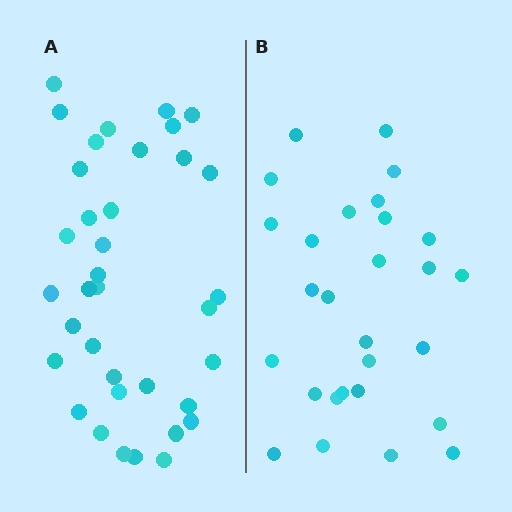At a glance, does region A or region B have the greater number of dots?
Region A (the left region) has more dots.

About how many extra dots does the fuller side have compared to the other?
Region A has roughly 8 or so more dots than region B.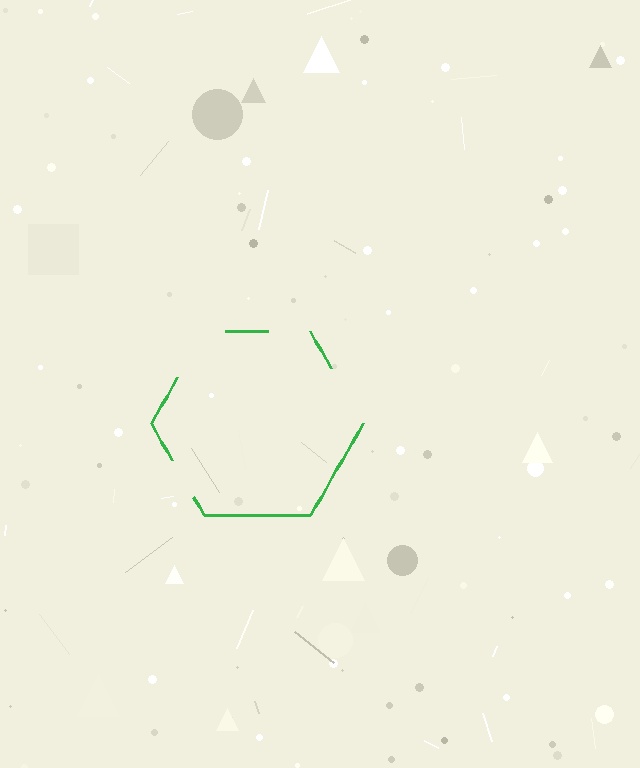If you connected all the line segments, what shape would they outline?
They would outline a hexagon.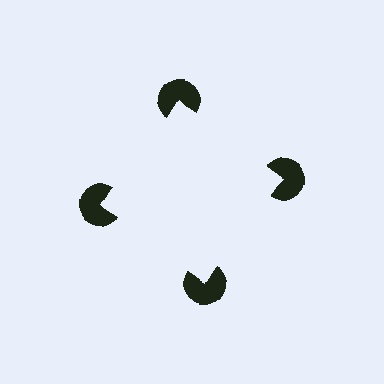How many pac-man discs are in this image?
There are 4 — one at each vertex of the illusory square.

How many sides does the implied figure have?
4 sides.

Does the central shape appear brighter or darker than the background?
It typically appears slightly brighter than the background, even though no actual brightness change is drawn.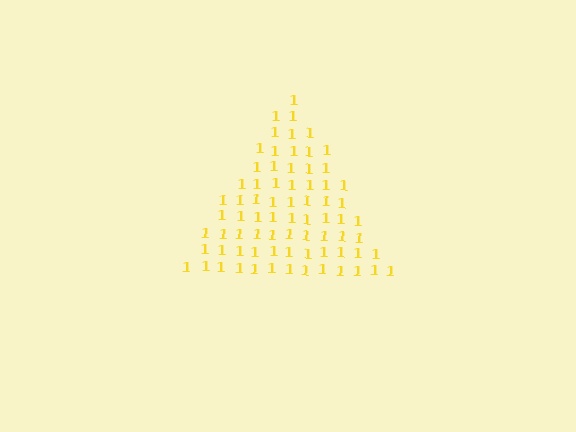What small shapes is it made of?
It is made of small digit 1's.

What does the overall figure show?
The overall figure shows a triangle.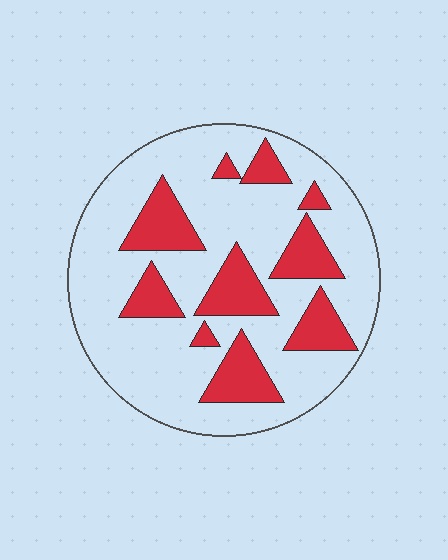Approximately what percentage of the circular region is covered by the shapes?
Approximately 25%.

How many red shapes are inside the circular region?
10.